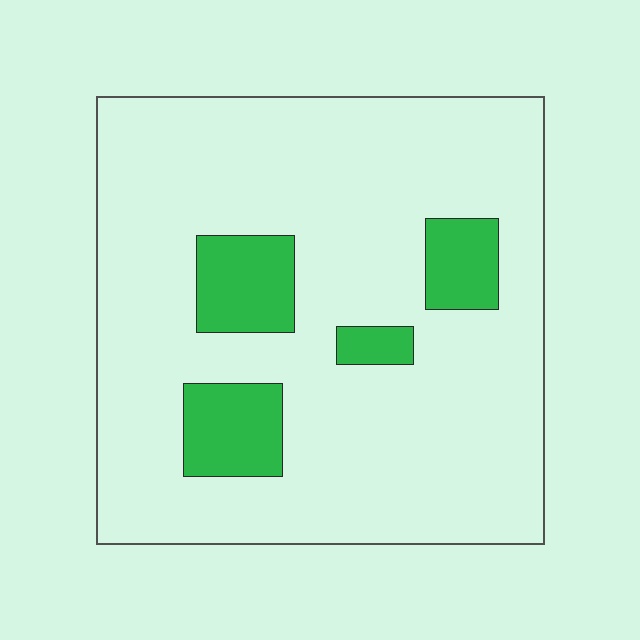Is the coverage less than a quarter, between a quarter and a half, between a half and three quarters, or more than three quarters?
Less than a quarter.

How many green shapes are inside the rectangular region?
4.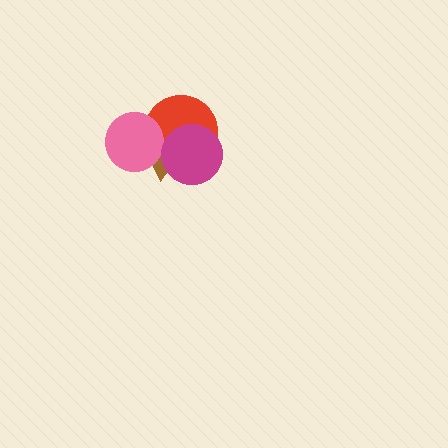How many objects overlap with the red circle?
3 objects overlap with the red circle.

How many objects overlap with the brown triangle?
3 objects overlap with the brown triangle.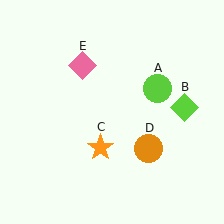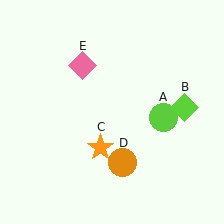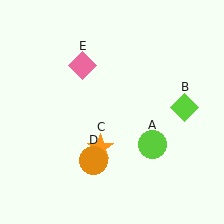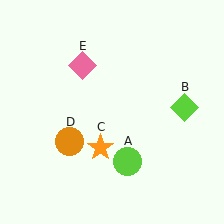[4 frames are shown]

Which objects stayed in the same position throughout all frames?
Lime diamond (object B) and orange star (object C) and pink diamond (object E) remained stationary.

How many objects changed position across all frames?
2 objects changed position: lime circle (object A), orange circle (object D).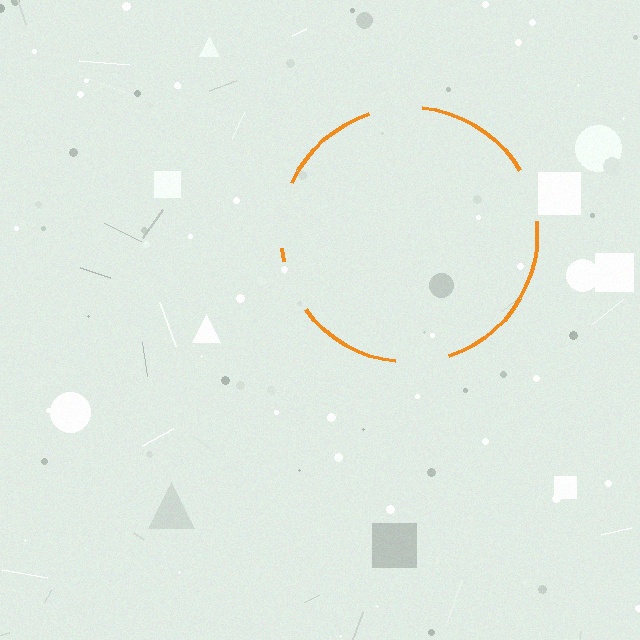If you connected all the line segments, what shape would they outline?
They would outline a circle.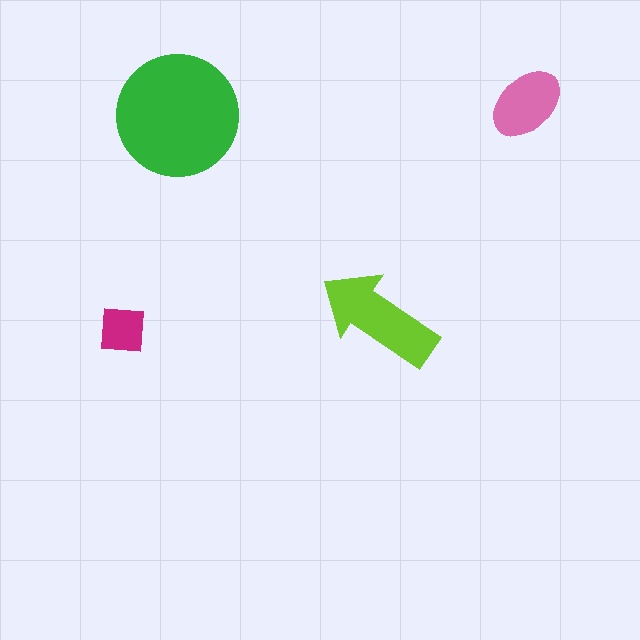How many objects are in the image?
There are 4 objects in the image.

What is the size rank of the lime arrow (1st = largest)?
2nd.